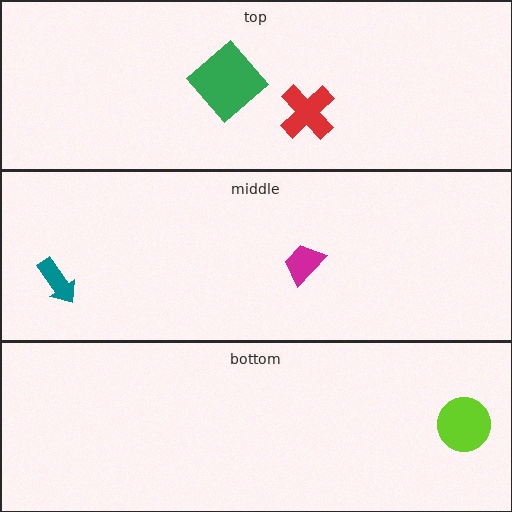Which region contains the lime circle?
The bottom region.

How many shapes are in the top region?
2.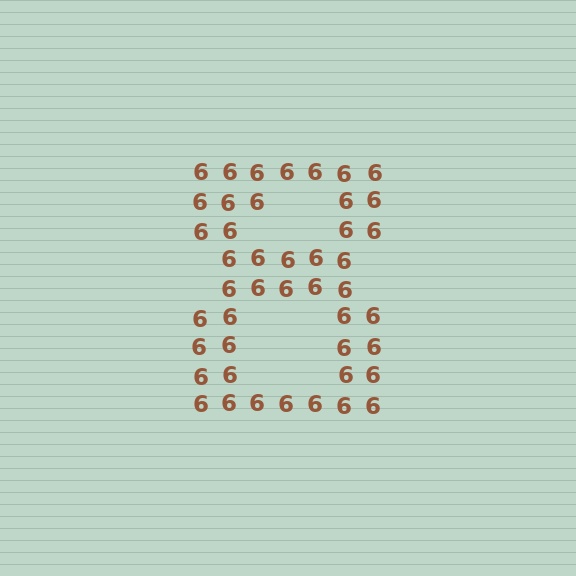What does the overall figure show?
The overall figure shows the digit 8.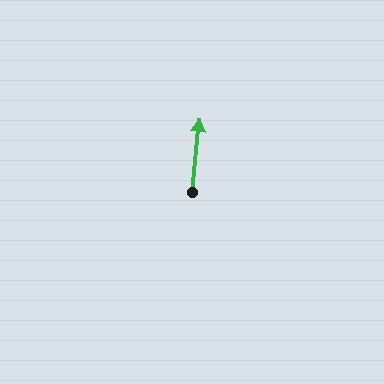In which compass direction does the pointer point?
North.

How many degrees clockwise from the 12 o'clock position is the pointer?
Approximately 6 degrees.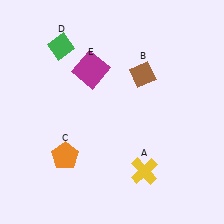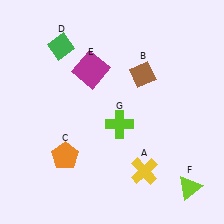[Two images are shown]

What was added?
A lime triangle (F), a lime cross (G) were added in Image 2.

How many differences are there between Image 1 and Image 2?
There are 2 differences between the two images.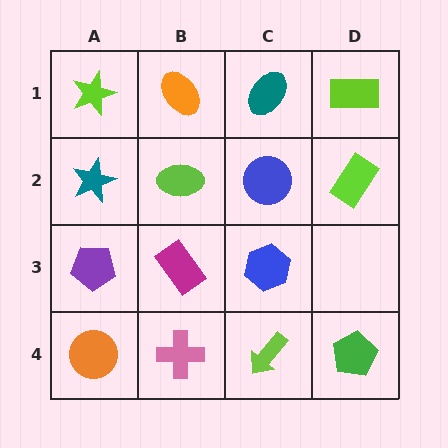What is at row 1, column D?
A lime rectangle.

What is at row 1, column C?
A teal ellipse.